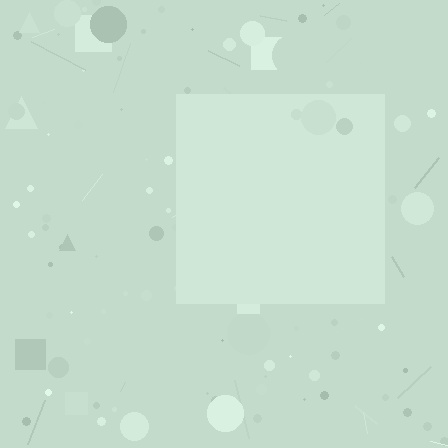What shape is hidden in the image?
A square is hidden in the image.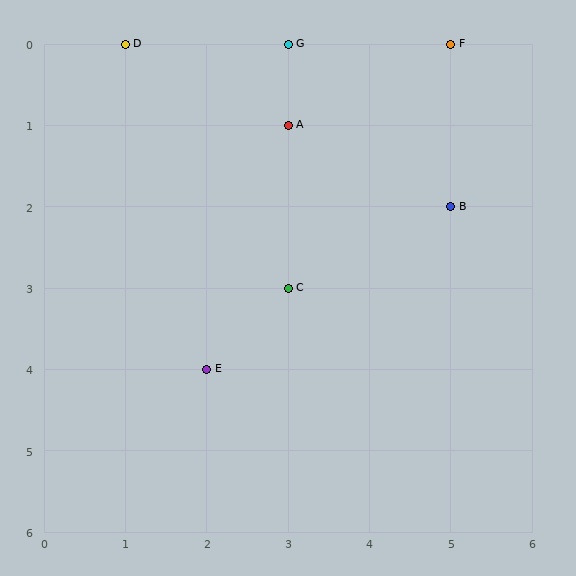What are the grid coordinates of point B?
Point B is at grid coordinates (5, 2).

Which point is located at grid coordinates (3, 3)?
Point C is at (3, 3).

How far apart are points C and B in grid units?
Points C and B are 2 columns and 1 row apart (about 2.2 grid units diagonally).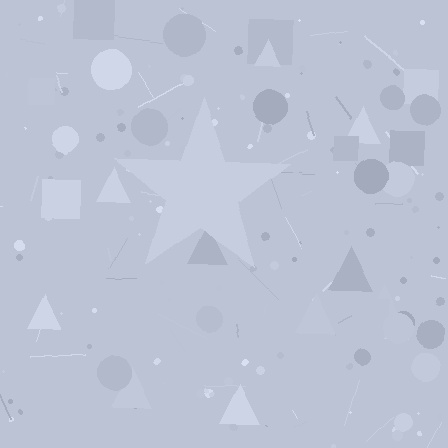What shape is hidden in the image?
A star is hidden in the image.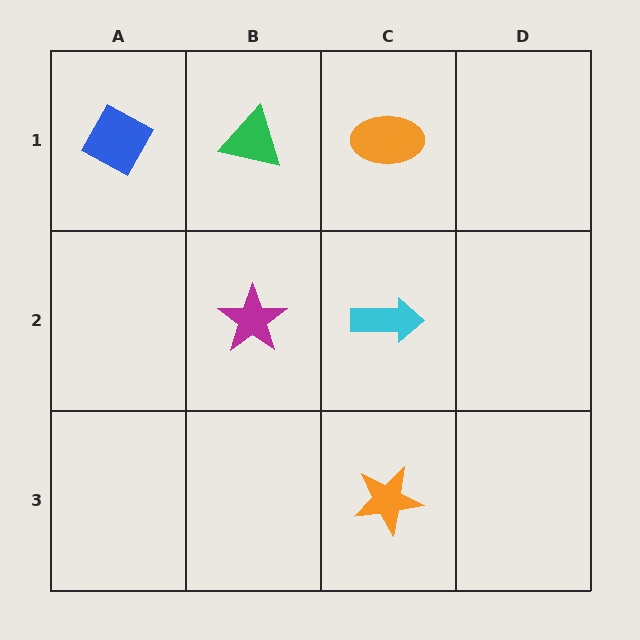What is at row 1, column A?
A blue diamond.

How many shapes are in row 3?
1 shape.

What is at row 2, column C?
A cyan arrow.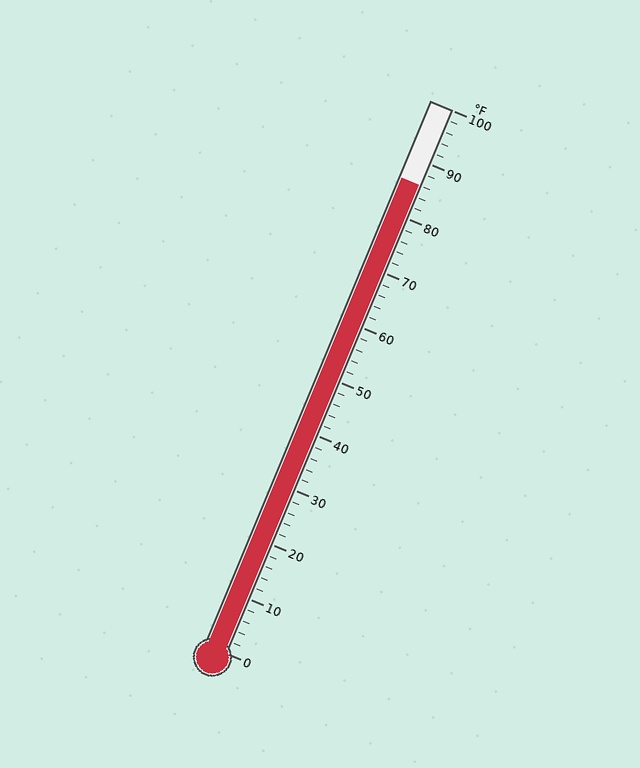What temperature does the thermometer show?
The thermometer shows approximately 86°F.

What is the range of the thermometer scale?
The thermometer scale ranges from 0°F to 100°F.